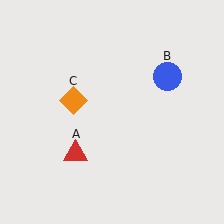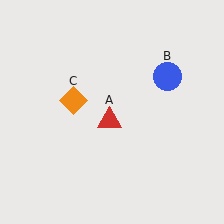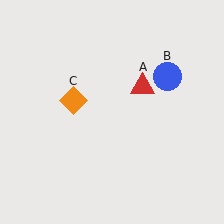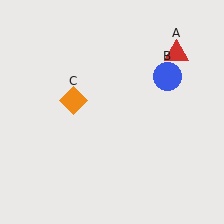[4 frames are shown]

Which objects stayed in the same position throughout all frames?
Blue circle (object B) and orange diamond (object C) remained stationary.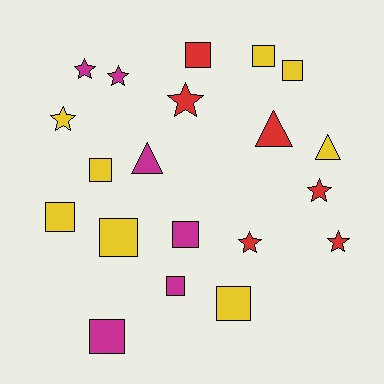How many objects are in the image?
There are 20 objects.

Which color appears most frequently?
Yellow, with 8 objects.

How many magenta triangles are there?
There is 1 magenta triangle.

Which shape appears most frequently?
Square, with 10 objects.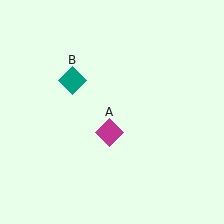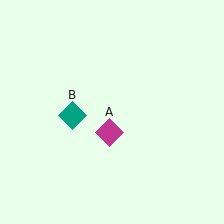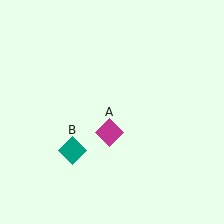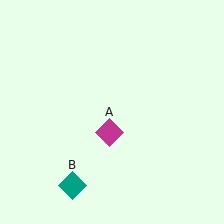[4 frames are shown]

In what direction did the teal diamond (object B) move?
The teal diamond (object B) moved down.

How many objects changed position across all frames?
1 object changed position: teal diamond (object B).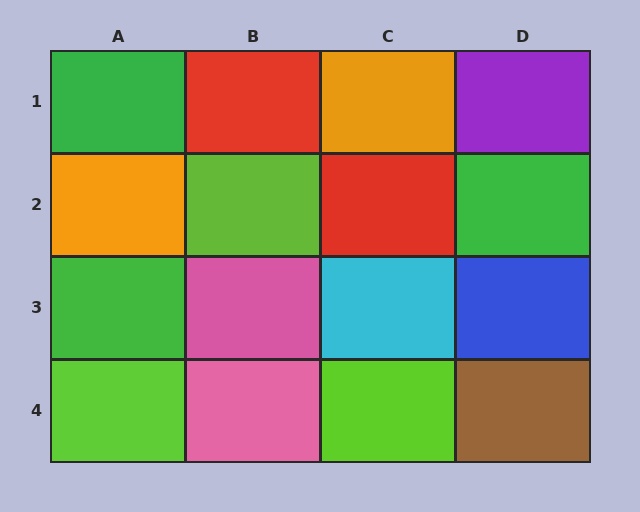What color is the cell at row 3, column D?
Blue.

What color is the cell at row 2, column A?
Orange.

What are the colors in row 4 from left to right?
Lime, pink, lime, brown.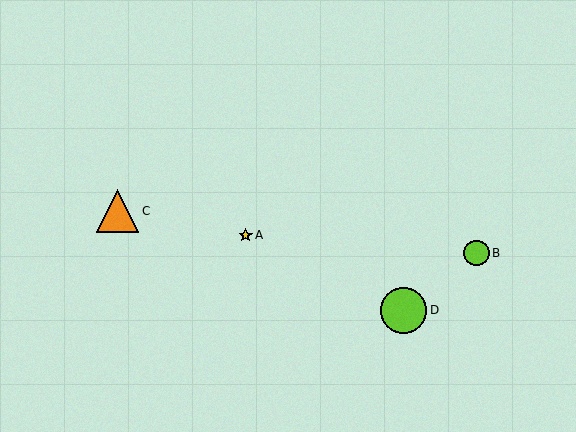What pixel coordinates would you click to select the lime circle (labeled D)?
Click at (404, 310) to select the lime circle D.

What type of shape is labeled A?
Shape A is a yellow star.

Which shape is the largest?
The lime circle (labeled D) is the largest.